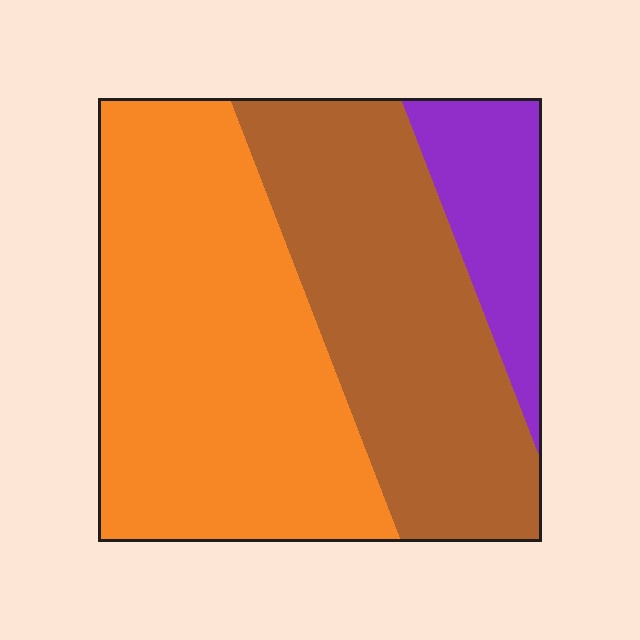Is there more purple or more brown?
Brown.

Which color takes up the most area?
Orange, at roughly 50%.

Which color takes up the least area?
Purple, at roughly 15%.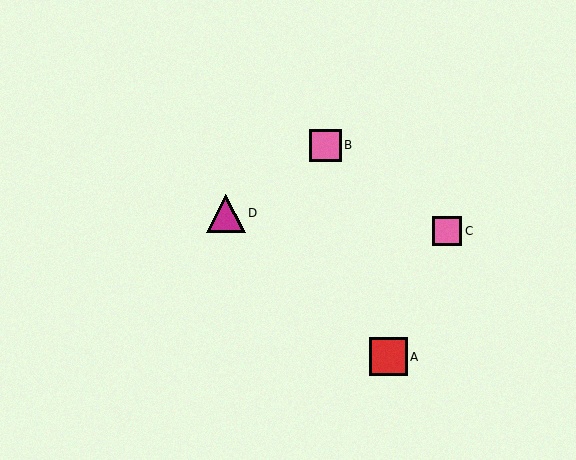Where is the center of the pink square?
The center of the pink square is at (325, 145).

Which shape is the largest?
The magenta triangle (labeled D) is the largest.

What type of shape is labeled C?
Shape C is a pink square.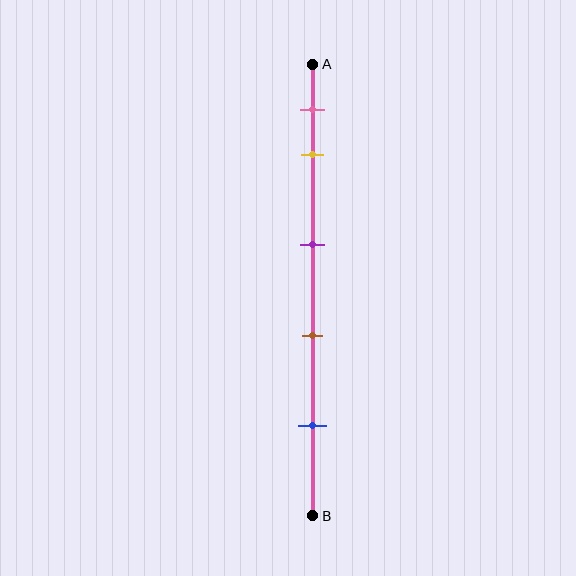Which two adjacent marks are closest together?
The pink and yellow marks are the closest adjacent pair.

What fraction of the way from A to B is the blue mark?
The blue mark is approximately 80% (0.8) of the way from A to B.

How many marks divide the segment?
There are 5 marks dividing the segment.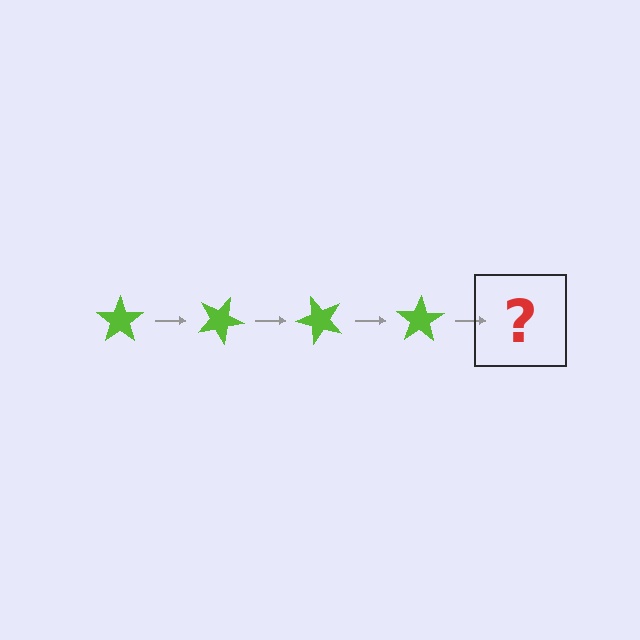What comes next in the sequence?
The next element should be a lime star rotated 100 degrees.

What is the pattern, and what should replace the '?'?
The pattern is that the star rotates 25 degrees each step. The '?' should be a lime star rotated 100 degrees.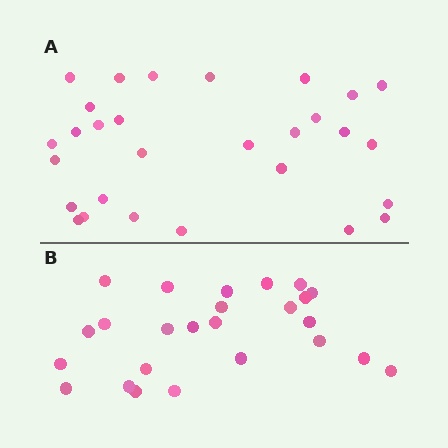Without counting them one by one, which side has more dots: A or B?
Region A (the top region) has more dots.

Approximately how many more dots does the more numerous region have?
Region A has about 4 more dots than region B.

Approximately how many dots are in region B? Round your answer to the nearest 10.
About 20 dots. (The exact count is 25, which rounds to 20.)